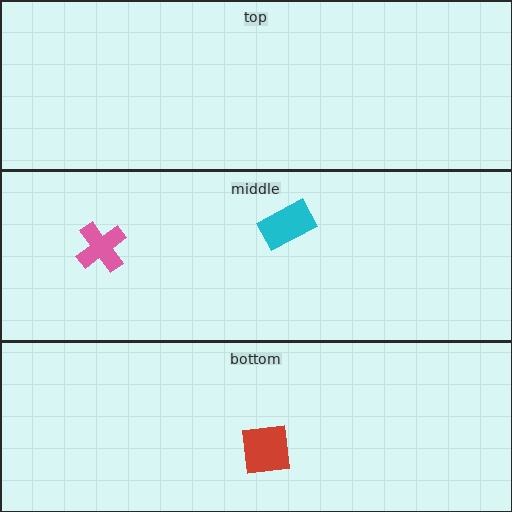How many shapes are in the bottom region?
1.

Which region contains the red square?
The bottom region.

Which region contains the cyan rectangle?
The middle region.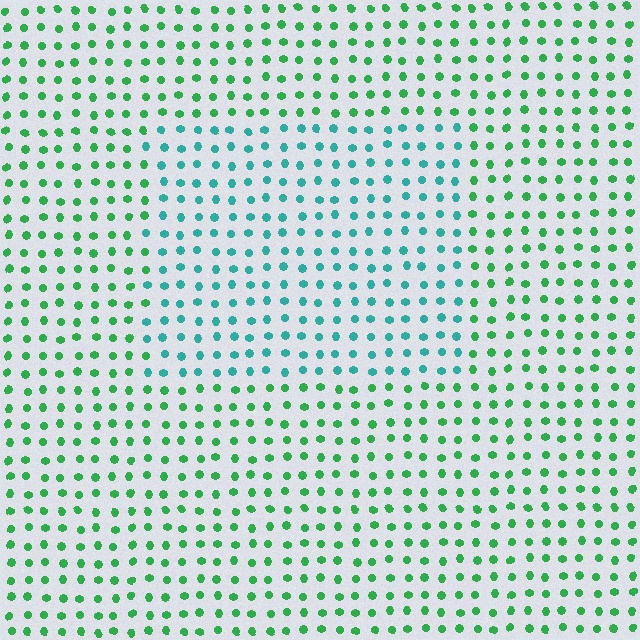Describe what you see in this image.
The image is filled with small green elements in a uniform arrangement. A rectangle-shaped region is visible where the elements are tinted to a slightly different hue, forming a subtle color boundary.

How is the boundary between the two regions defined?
The boundary is defined purely by a slight shift in hue (about 41 degrees). Spacing, size, and orientation are identical on both sides.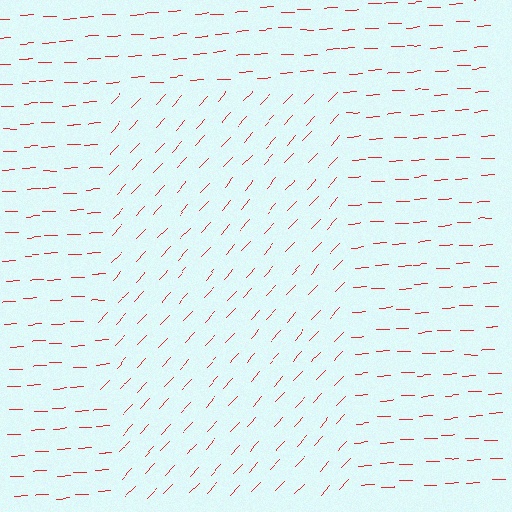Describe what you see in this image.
The image is filled with small red line segments. A rectangle region in the image has lines oriented differently from the surrounding lines, creating a visible texture boundary.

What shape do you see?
I see a rectangle.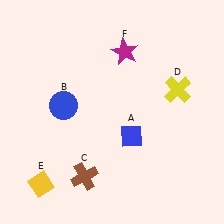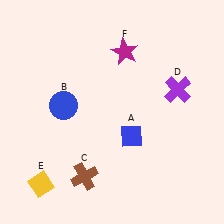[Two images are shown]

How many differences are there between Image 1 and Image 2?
There is 1 difference between the two images.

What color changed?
The cross (D) changed from yellow in Image 1 to purple in Image 2.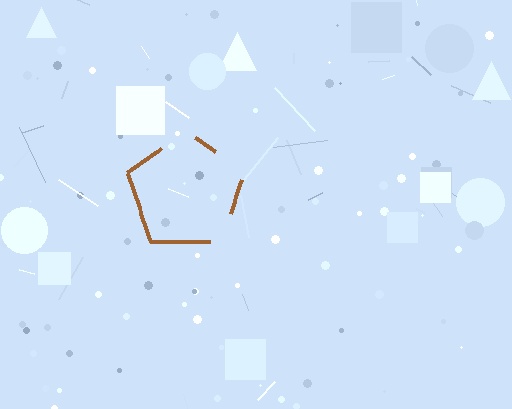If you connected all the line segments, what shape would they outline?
They would outline a pentagon.